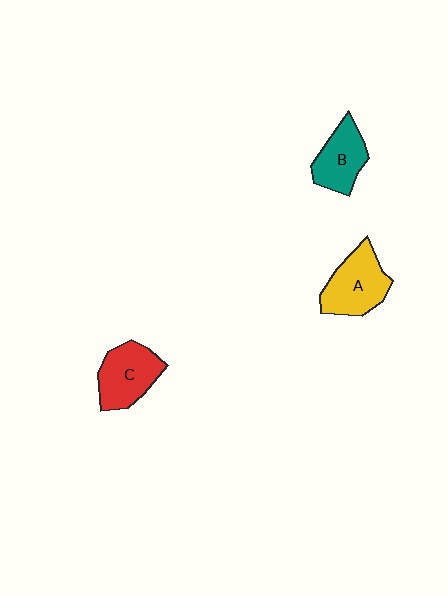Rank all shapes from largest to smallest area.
From largest to smallest: A (yellow), C (red), B (teal).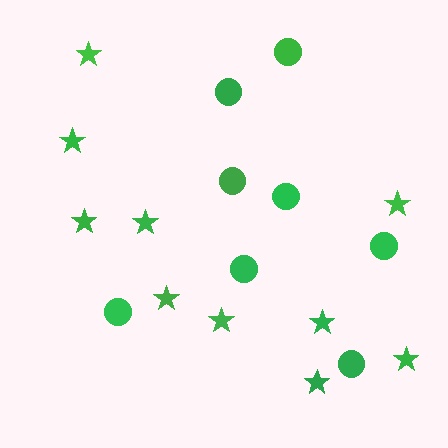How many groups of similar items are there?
There are 2 groups: one group of stars (10) and one group of circles (8).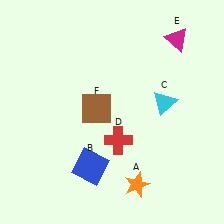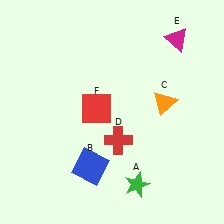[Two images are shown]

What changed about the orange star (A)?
In Image 1, A is orange. In Image 2, it changed to green.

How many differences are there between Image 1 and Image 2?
There are 3 differences between the two images.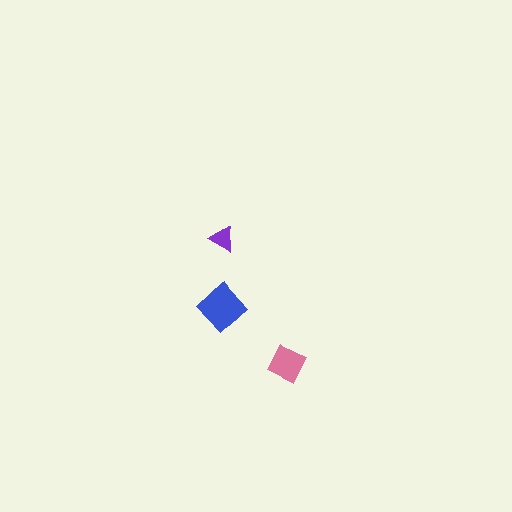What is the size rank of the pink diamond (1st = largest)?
2nd.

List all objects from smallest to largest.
The purple triangle, the pink diamond, the blue diamond.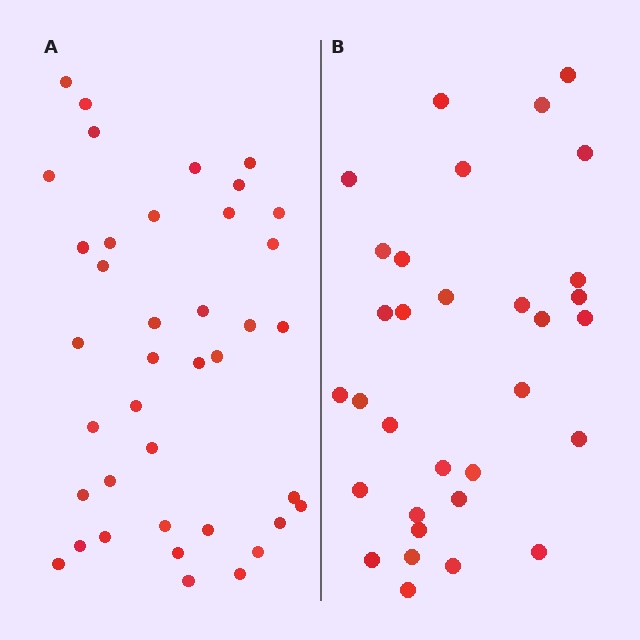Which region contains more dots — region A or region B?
Region A (the left region) has more dots.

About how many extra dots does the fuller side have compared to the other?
Region A has roughly 8 or so more dots than region B.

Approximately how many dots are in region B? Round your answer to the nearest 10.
About 30 dots. (The exact count is 32, which rounds to 30.)